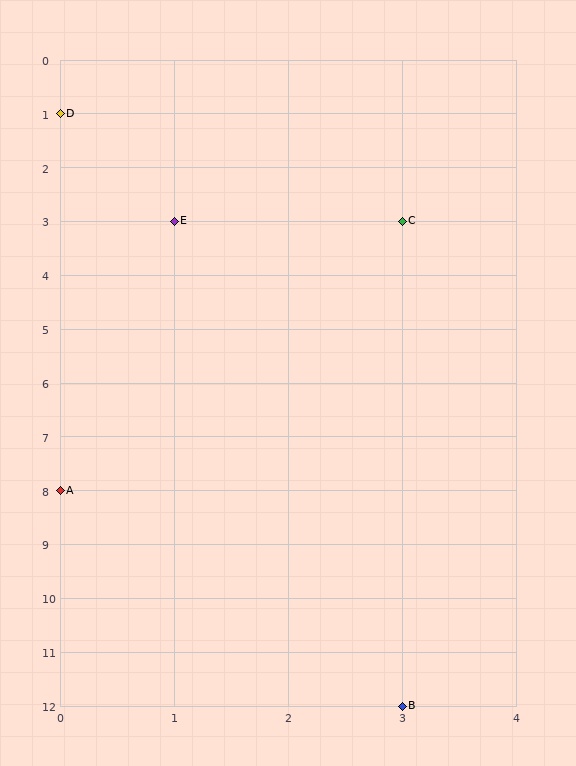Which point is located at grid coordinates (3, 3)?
Point C is at (3, 3).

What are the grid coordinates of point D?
Point D is at grid coordinates (0, 1).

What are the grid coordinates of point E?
Point E is at grid coordinates (1, 3).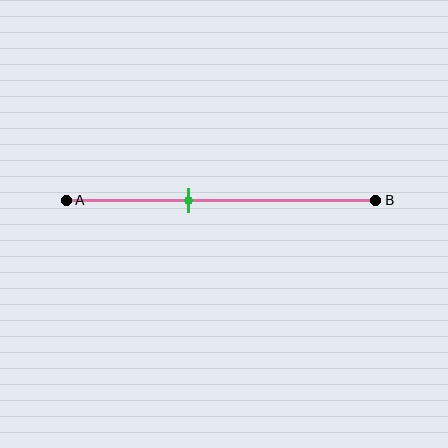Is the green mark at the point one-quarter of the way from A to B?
No, the mark is at about 40% from A, not at the 25% one-quarter point.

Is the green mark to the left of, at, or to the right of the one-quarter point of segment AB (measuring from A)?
The green mark is to the right of the one-quarter point of segment AB.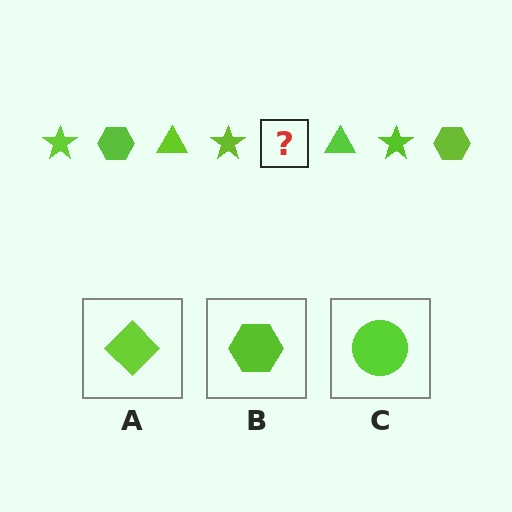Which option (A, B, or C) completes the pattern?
B.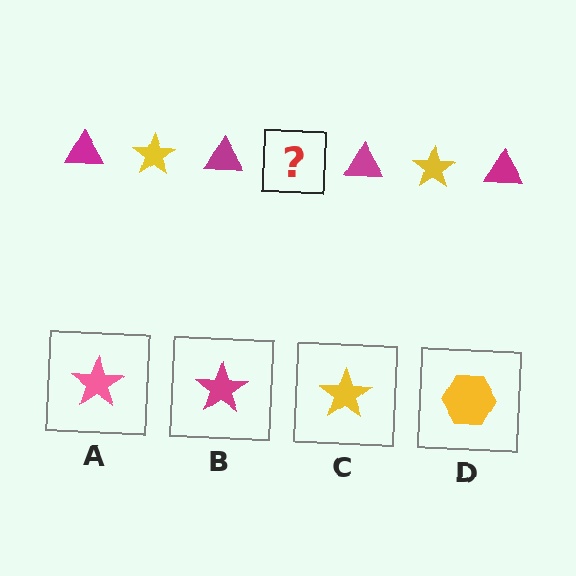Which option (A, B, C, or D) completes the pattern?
C.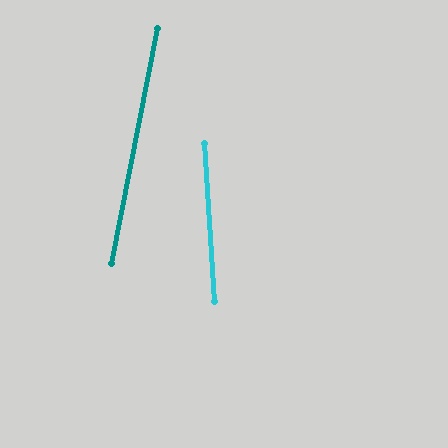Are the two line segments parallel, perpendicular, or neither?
Neither parallel nor perpendicular — they differ by about 15°.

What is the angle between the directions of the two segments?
Approximately 15 degrees.